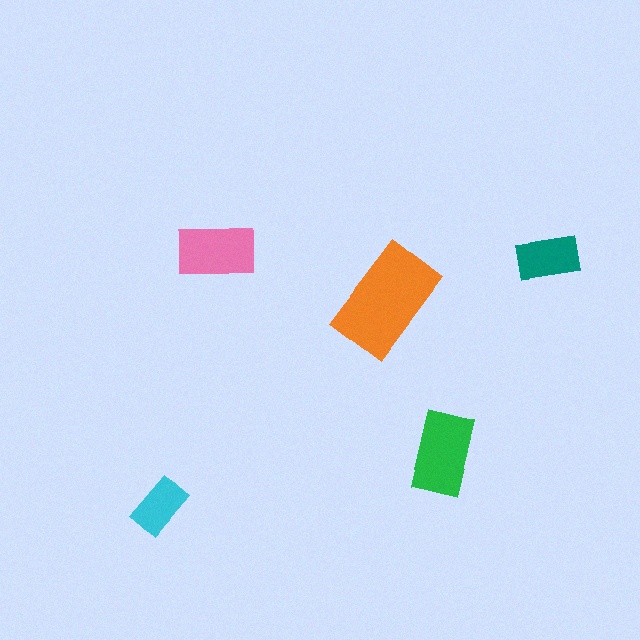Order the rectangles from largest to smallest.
the orange one, the green one, the pink one, the teal one, the cyan one.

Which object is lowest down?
The cyan rectangle is bottommost.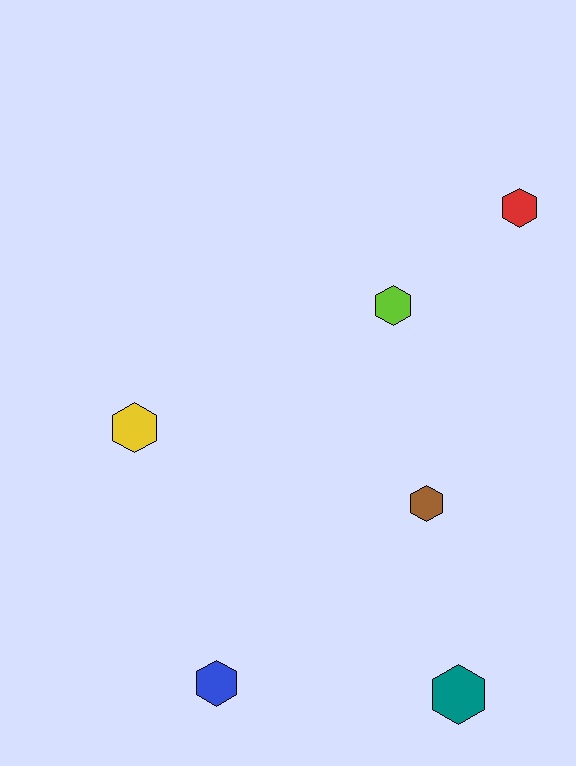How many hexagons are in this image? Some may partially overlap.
There are 6 hexagons.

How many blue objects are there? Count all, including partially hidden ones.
There is 1 blue object.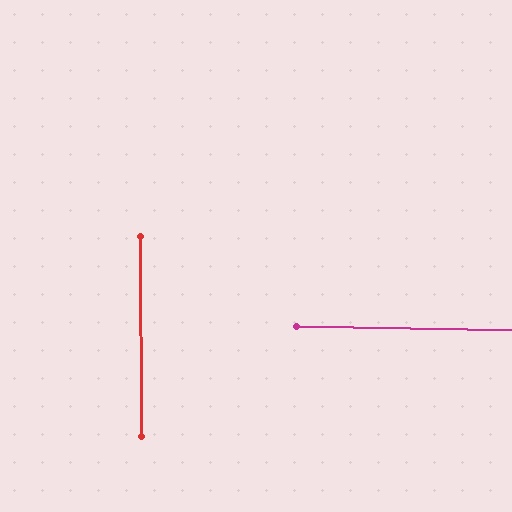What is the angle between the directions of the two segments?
Approximately 89 degrees.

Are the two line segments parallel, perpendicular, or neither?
Perpendicular — they meet at approximately 89°.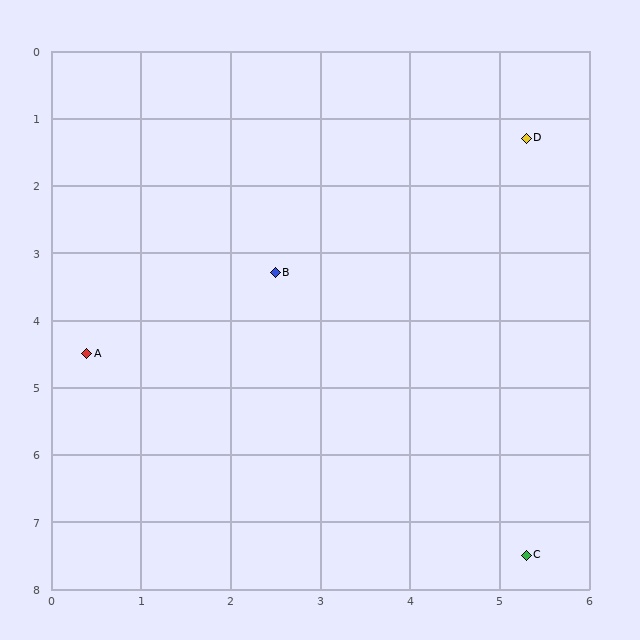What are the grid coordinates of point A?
Point A is at approximately (0.4, 4.5).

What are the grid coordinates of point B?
Point B is at approximately (2.5, 3.3).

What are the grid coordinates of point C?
Point C is at approximately (5.3, 7.5).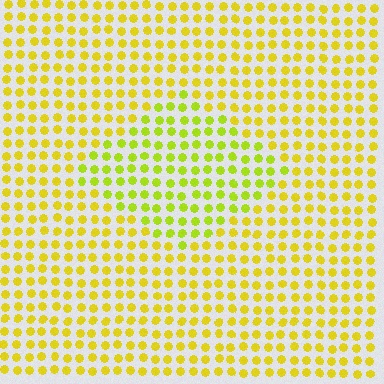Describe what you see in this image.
The image is filled with small yellow elements in a uniform arrangement. A diamond-shaped region is visible where the elements are tinted to a slightly different hue, forming a subtle color boundary.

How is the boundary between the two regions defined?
The boundary is defined purely by a slight shift in hue (about 23 degrees). Spacing, size, and orientation are identical on both sides.